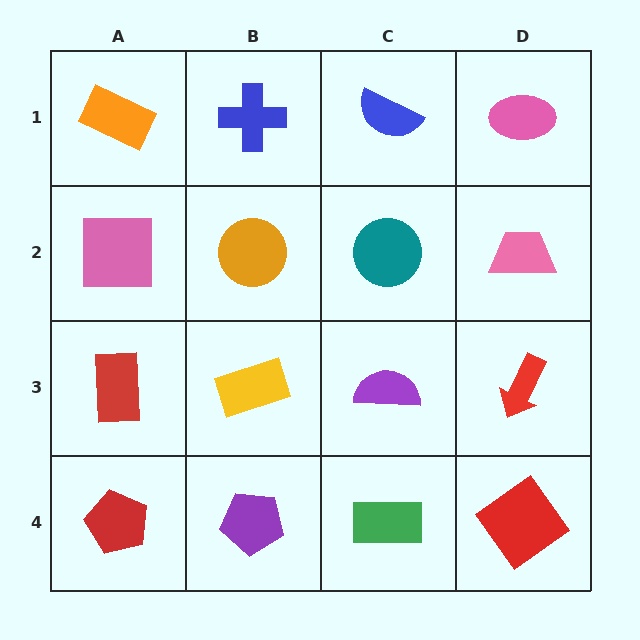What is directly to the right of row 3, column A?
A yellow rectangle.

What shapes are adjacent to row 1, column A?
A pink square (row 2, column A), a blue cross (row 1, column B).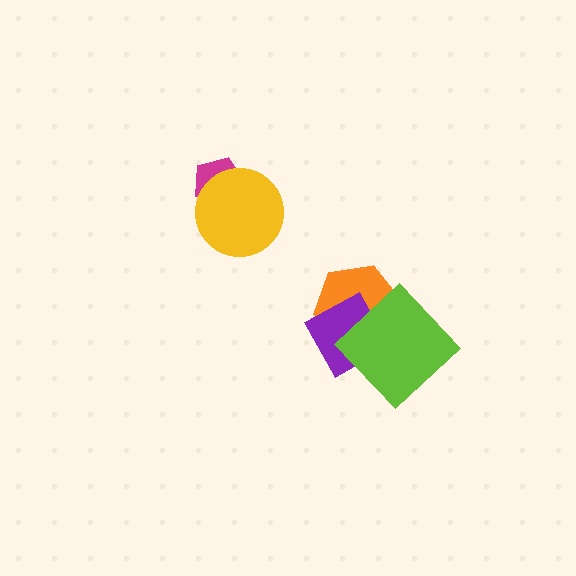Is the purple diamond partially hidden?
Yes, it is partially covered by another shape.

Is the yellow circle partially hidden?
No, no other shape covers it.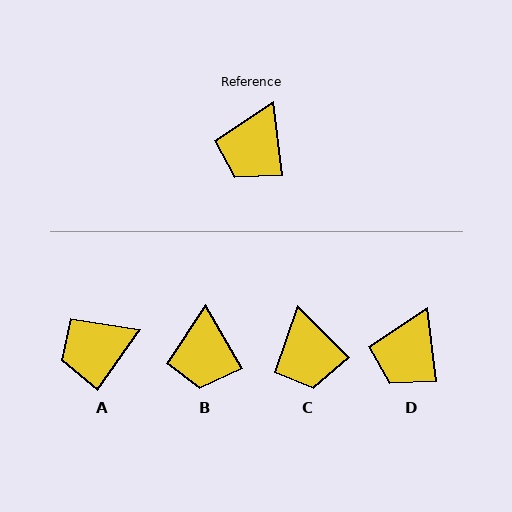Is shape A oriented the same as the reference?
No, it is off by about 42 degrees.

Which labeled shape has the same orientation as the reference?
D.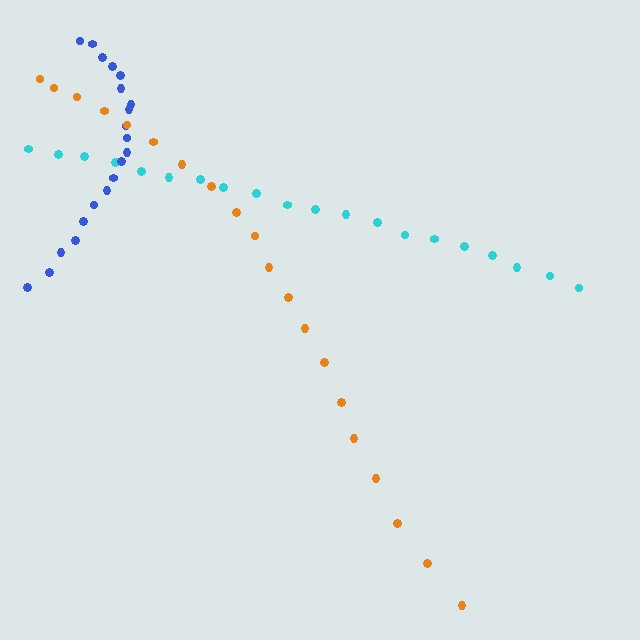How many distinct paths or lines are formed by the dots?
There are 3 distinct paths.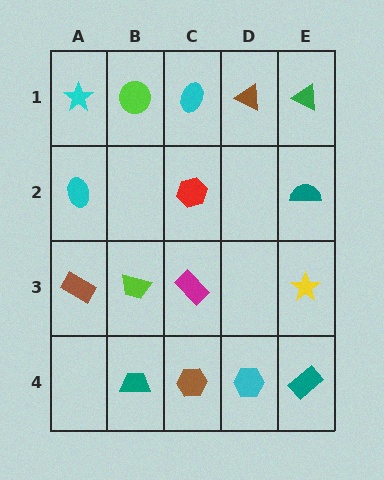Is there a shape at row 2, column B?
No, that cell is empty.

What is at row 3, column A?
A brown rectangle.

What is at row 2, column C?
A red hexagon.